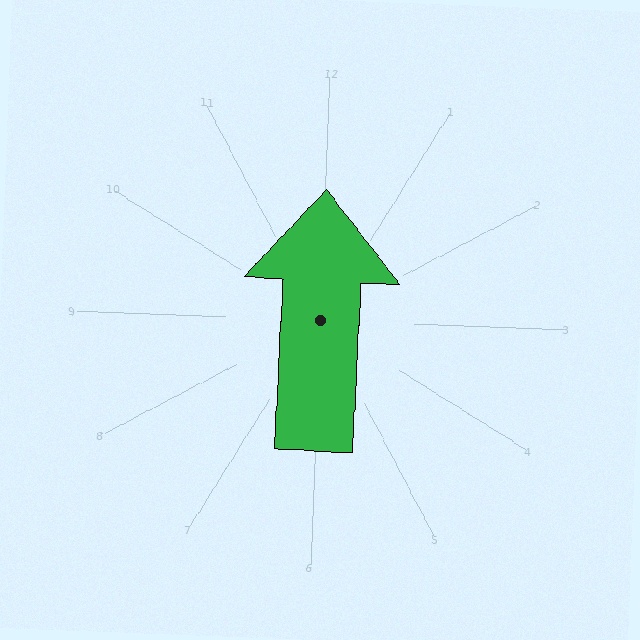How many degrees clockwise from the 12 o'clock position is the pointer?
Approximately 1 degrees.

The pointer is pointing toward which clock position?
Roughly 12 o'clock.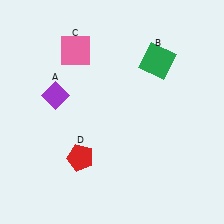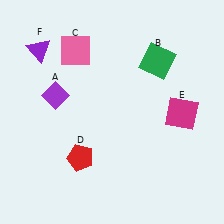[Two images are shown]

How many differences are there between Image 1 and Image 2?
There are 2 differences between the two images.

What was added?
A magenta square (E), a purple triangle (F) were added in Image 2.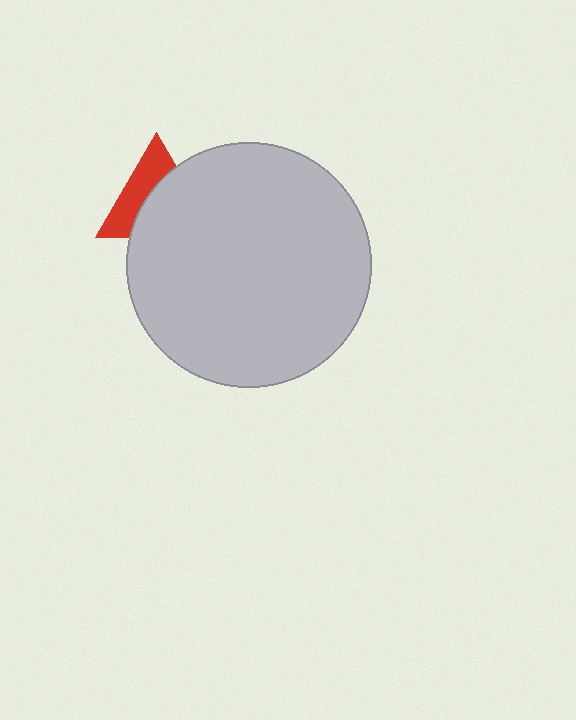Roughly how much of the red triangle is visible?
A small part of it is visible (roughly 44%).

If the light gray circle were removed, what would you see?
You would see the complete red triangle.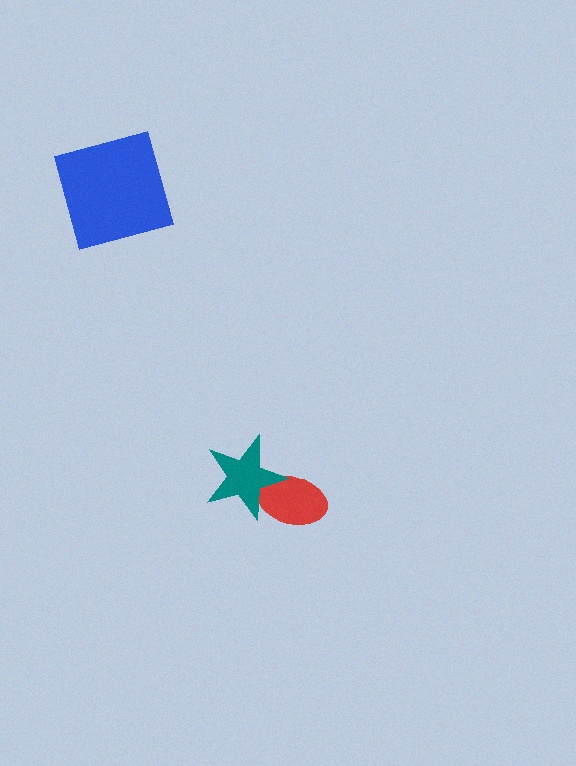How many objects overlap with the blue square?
0 objects overlap with the blue square.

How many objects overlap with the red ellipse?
1 object overlaps with the red ellipse.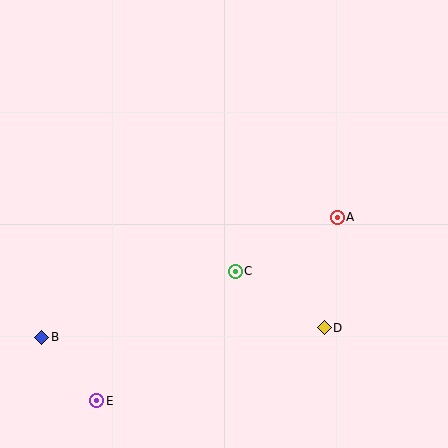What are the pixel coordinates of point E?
Point E is at (97, 401).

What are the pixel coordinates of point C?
Point C is at (235, 271).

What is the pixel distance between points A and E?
The distance between A and E is 303 pixels.